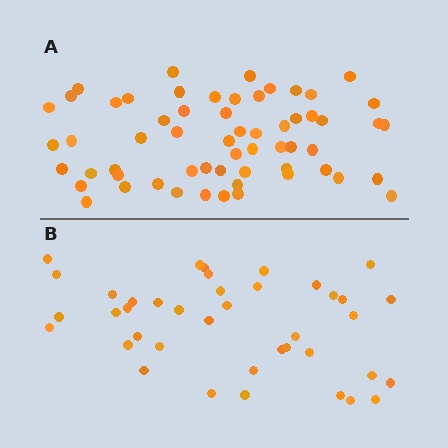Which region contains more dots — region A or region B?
Region A (the top region) has more dots.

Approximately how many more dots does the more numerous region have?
Region A has approximately 20 more dots than region B.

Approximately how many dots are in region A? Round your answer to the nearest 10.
About 60 dots.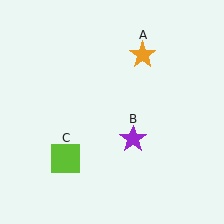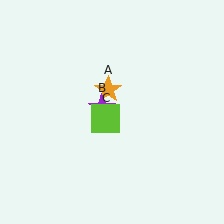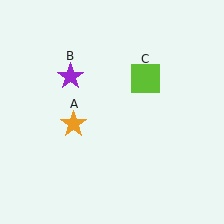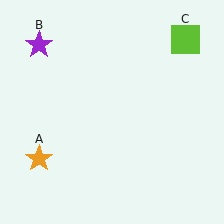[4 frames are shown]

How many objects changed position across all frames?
3 objects changed position: orange star (object A), purple star (object B), lime square (object C).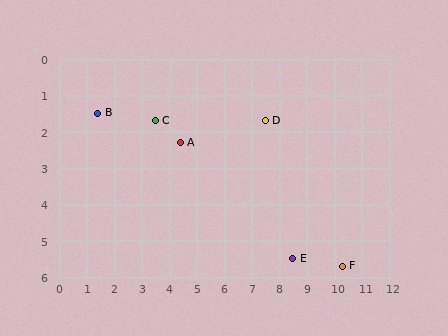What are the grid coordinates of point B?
Point B is at approximately (1.4, 1.5).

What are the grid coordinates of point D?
Point D is at approximately (7.5, 1.7).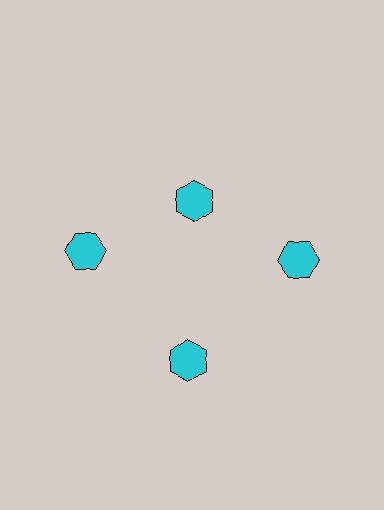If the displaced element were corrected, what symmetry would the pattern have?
It would have 4-fold rotational symmetry — the pattern would map onto itself every 90 degrees.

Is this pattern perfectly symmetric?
No. The 4 cyan hexagons are arranged in a ring, but one element near the 12 o'clock position is pulled inward toward the center, breaking the 4-fold rotational symmetry.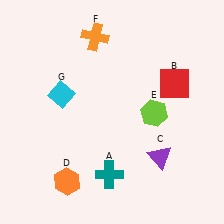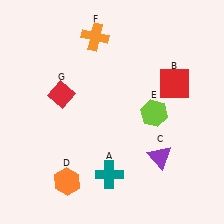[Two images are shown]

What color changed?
The diamond (G) changed from cyan in Image 1 to red in Image 2.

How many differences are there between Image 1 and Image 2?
There is 1 difference between the two images.